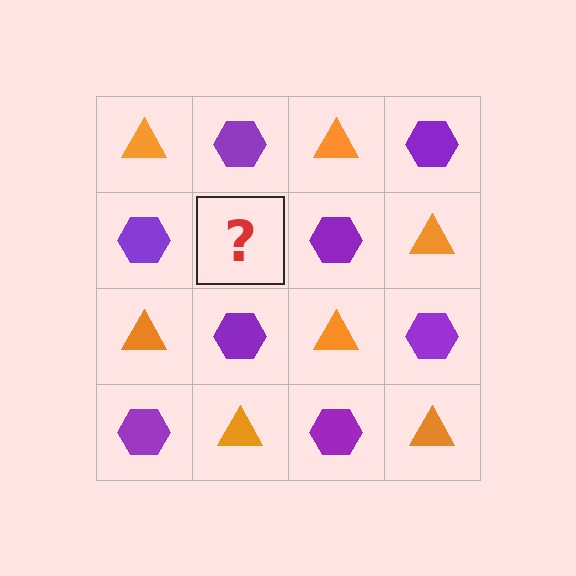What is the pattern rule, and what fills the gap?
The rule is that it alternates orange triangle and purple hexagon in a checkerboard pattern. The gap should be filled with an orange triangle.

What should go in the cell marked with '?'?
The missing cell should contain an orange triangle.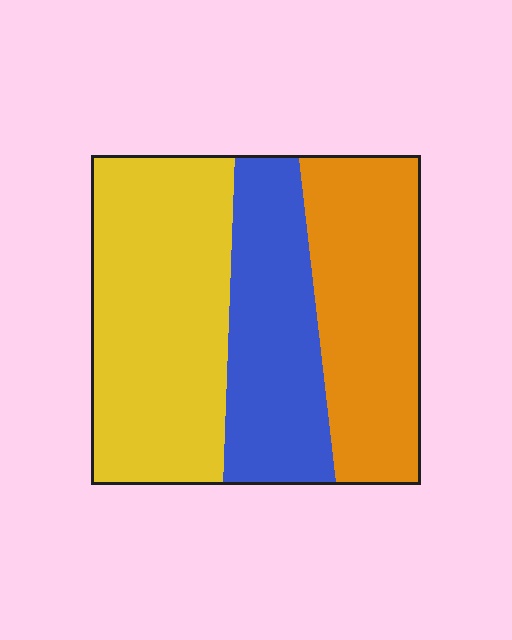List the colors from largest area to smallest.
From largest to smallest: yellow, orange, blue.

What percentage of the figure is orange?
Orange takes up between a sixth and a third of the figure.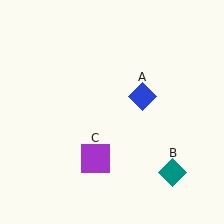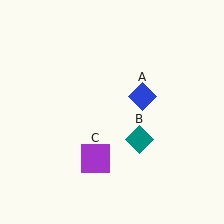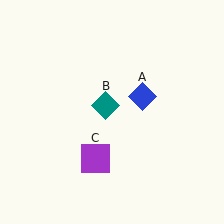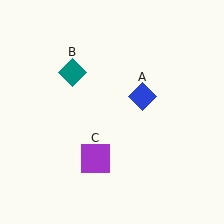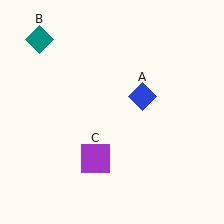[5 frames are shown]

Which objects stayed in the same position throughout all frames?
Blue diamond (object A) and purple square (object C) remained stationary.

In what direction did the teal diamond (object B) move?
The teal diamond (object B) moved up and to the left.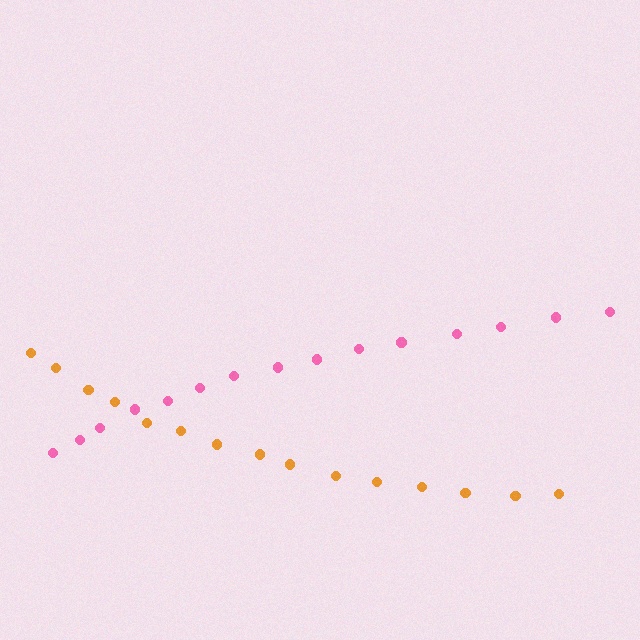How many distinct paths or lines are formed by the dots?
There are 2 distinct paths.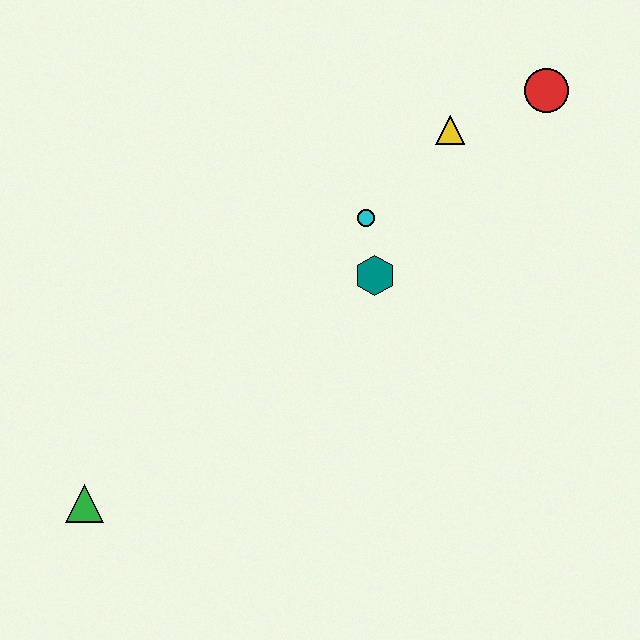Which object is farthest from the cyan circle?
The green triangle is farthest from the cyan circle.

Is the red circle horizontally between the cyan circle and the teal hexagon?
No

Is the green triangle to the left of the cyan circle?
Yes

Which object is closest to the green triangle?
The teal hexagon is closest to the green triangle.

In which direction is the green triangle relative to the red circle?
The green triangle is to the left of the red circle.